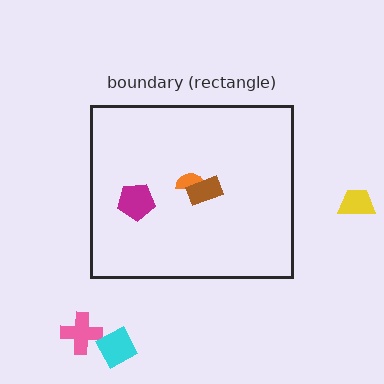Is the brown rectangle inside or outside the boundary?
Inside.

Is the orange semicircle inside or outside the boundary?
Inside.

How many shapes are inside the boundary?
3 inside, 3 outside.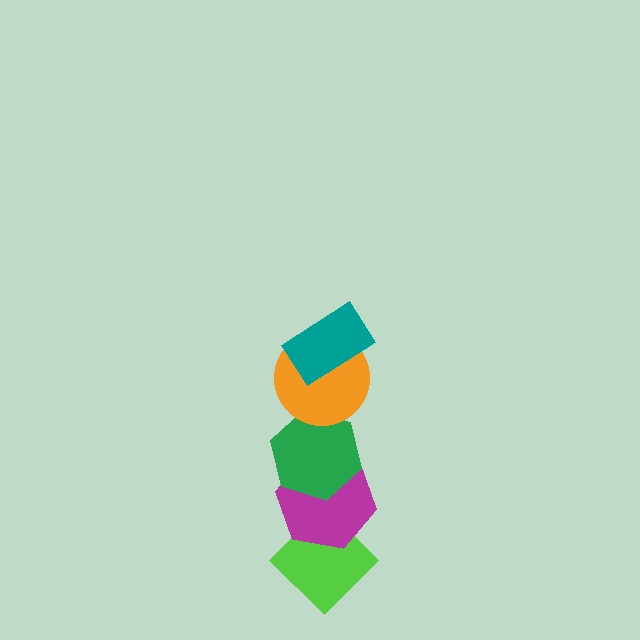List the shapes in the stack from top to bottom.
From top to bottom: the teal rectangle, the orange circle, the green hexagon, the magenta hexagon, the lime diamond.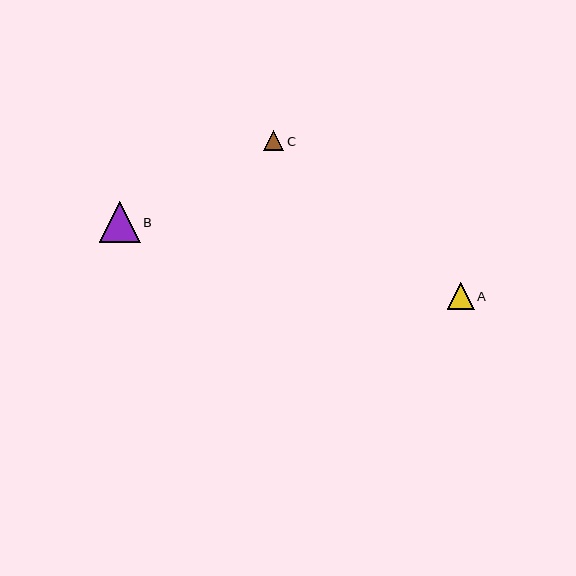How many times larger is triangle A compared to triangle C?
Triangle A is approximately 1.3 times the size of triangle C.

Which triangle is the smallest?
Triangle C is the smallest with a size of approximately 21 pixels.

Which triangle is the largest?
Triangle B is the largest with a size of approximately 41 pixels.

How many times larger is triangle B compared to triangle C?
Triangle B is approximately 2.0 times the size of triangle C.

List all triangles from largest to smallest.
From largest to smallest: B, A, C.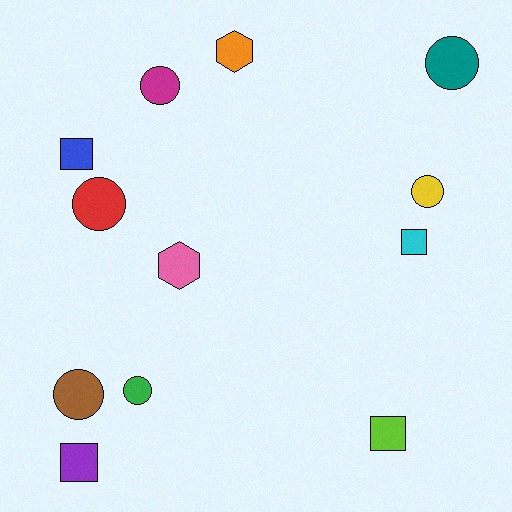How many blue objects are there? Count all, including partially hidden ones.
There is 1 blue object.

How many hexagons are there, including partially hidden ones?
There are 2 hexagons.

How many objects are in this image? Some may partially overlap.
There are 12 objects.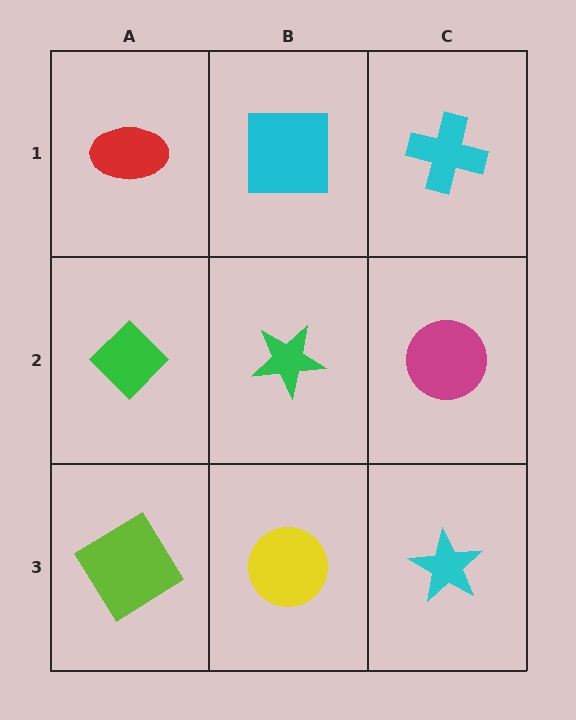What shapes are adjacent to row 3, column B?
A green star (row 2, column B), a lime diamond (row 3, column A), a cyan star (row 3, column C).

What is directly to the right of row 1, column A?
A cyan square.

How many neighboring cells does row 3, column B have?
3.